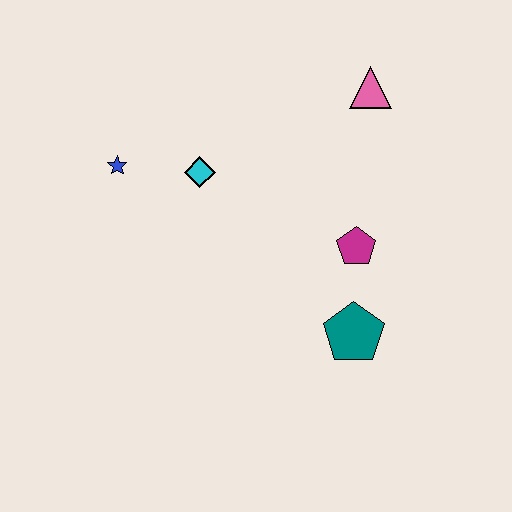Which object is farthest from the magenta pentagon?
The blue star is farthest from the magenta pentagon.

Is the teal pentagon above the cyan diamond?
No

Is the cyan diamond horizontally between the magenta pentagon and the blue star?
Yes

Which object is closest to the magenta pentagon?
The teal pentagon is closest to the magenta pentagon.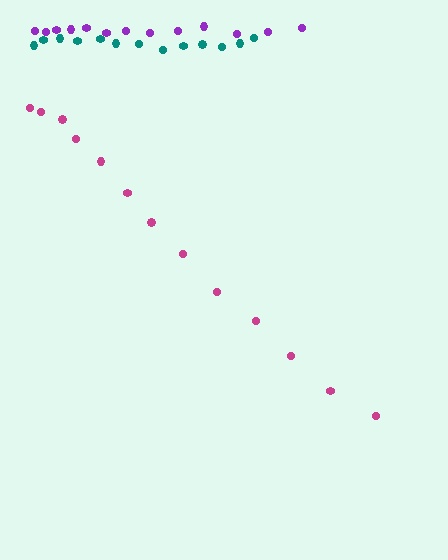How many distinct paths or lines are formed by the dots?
There are 3 distinct paths.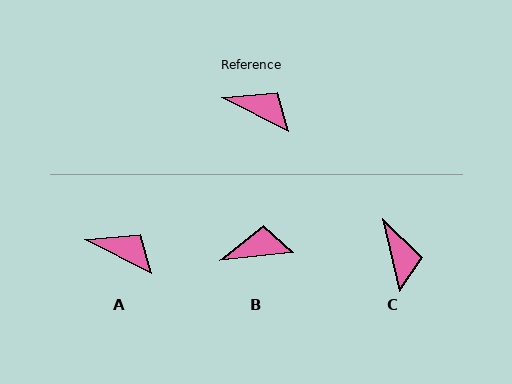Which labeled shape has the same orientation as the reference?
A.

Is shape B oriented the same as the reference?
No, it is off by about 33 degrees.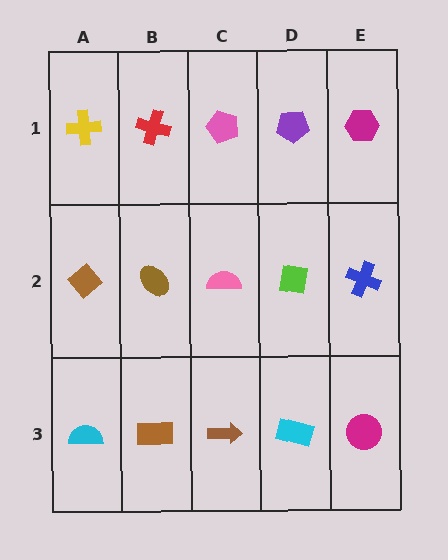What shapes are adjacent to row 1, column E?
A blue cross (row 2, column E), a purple pentagon (row 1, column D).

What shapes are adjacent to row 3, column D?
A lime square (row 2, column D), a brown arrow (row 3, column C), a magenta circle (row 3, column E).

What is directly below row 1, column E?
A blue cross.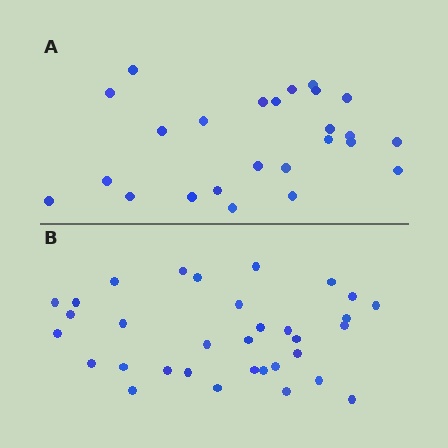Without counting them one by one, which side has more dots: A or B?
Region B (the bottom region) has more dots.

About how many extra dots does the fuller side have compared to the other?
Region B has roughly 8 or so more dots than region A.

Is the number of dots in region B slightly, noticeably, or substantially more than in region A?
Region B has noticeably more, but not dramatically so. The ratio is roughly 1.3 to 1.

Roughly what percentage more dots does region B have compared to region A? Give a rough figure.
About 30% more.